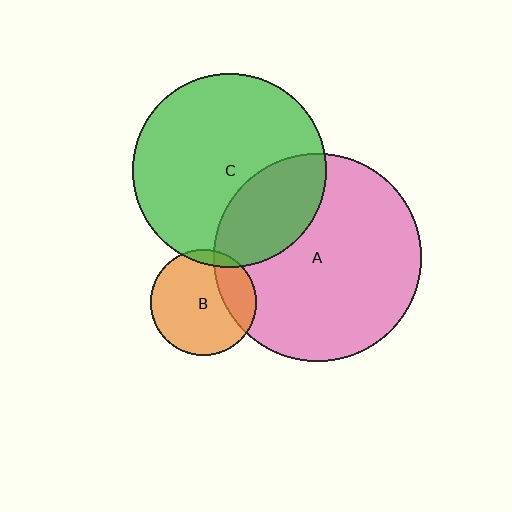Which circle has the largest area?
Circle A (pink).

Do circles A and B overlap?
Yes.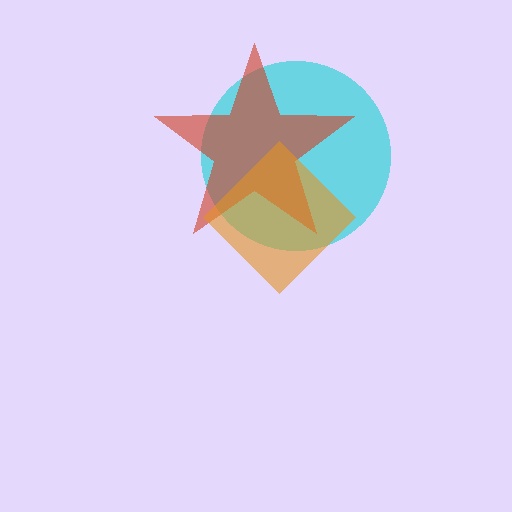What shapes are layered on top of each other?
The layered shapes are: a cyan circle, a red star, an orange diamond.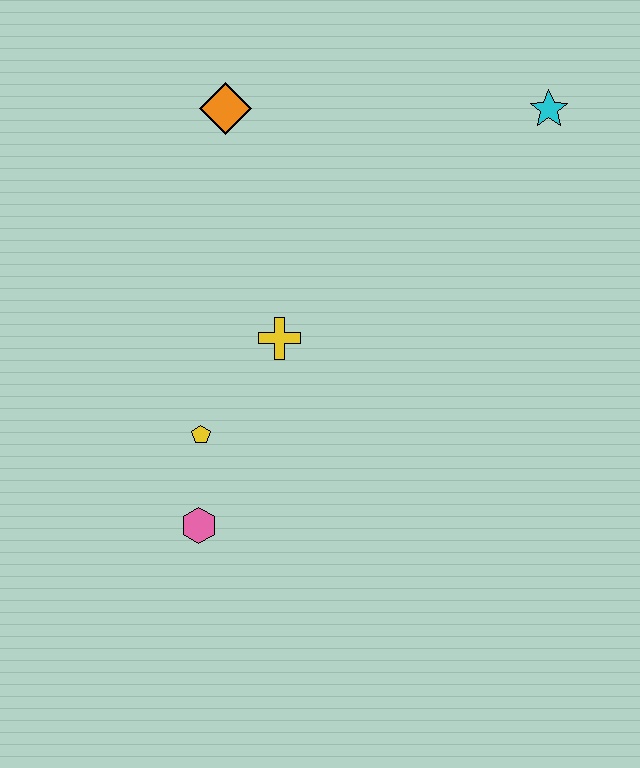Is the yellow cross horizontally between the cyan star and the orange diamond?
Yes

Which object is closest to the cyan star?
The orange diamond is closest to the cyan star.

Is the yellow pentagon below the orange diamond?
Yes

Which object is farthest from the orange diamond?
The pink hexagon is farthest from the orange diamond.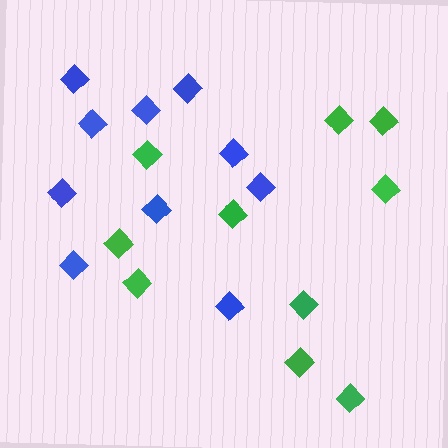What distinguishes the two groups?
There are 2 groups: one group of green diamonds (10) and one group of blue diamonds (10).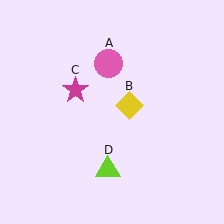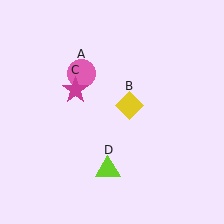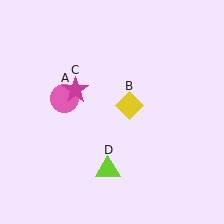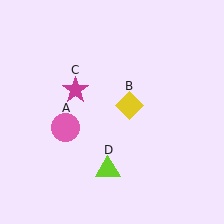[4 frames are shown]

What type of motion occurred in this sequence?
The pink circle (object A) rotated counterclockwise around the center of the scene.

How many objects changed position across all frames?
1 object changed position: pink circle (object A).